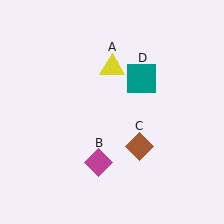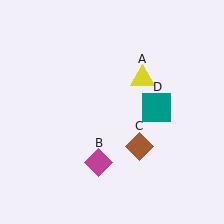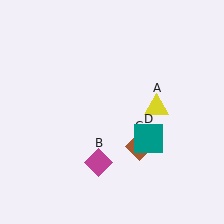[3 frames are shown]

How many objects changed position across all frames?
2 objects changed position: yellow triangle (object A), teal square (object D).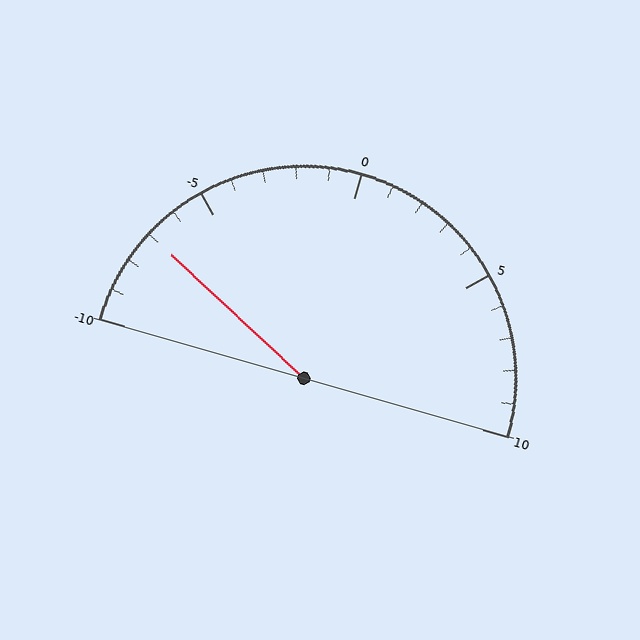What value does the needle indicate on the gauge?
The needle indicates approximately -7.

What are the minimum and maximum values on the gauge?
The gauge ranges from -10 to 10.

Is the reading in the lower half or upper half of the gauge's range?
The reading is in the lower half of the range (-10 to 10).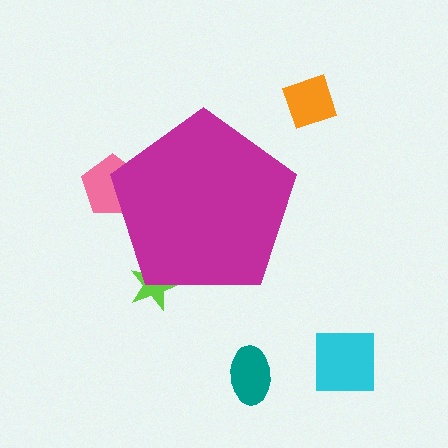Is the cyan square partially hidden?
No, the cyan square is fully visible.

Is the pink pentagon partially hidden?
Yes, the pink pentagon is partially hidden behind the magenta pentagon.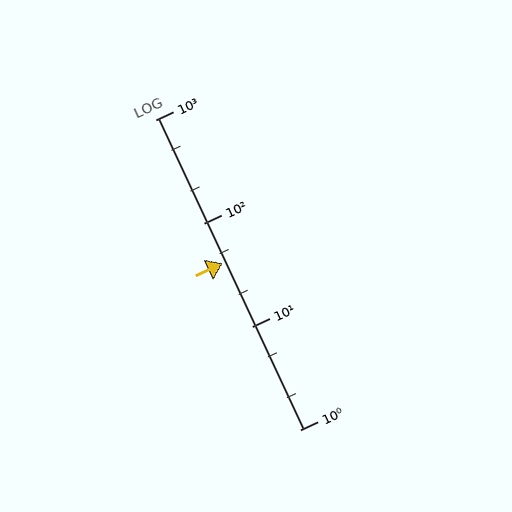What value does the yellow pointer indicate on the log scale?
The pointer indicates approximately 41.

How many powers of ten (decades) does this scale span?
The scale spans 3 decades, from 1 to 1000.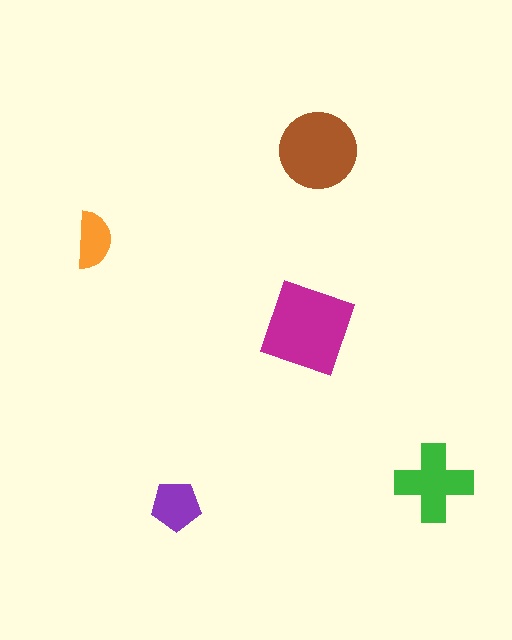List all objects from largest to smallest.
The magenta diamond, the brown circle, the green cross, the purple pentagon, the orange semicircle.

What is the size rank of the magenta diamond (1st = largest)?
1st.